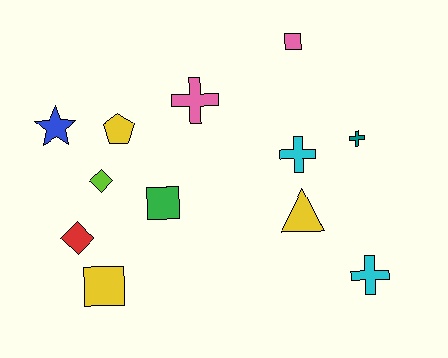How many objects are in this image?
There are 12 objects.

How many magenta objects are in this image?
There are no magenta objects.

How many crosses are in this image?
There are 4 crosses.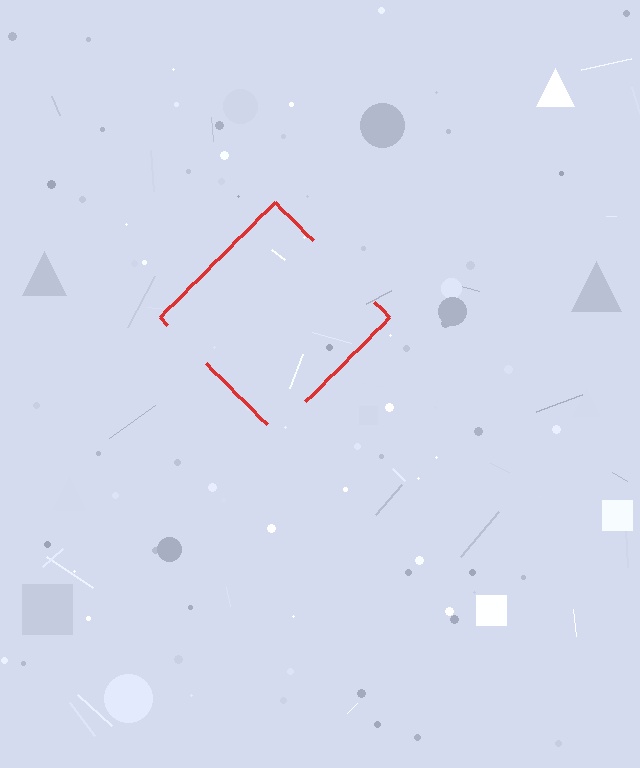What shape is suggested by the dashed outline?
The dashed outline suggests a diamond.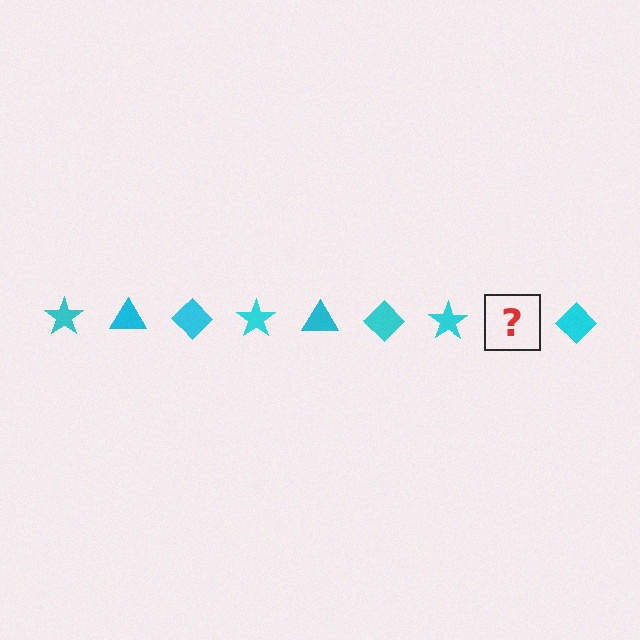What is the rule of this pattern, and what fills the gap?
The rule is that the pattern cycles through star, triangle, diamond shapes in cyan. The gap should be filled with a cyan triangle.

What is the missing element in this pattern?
The missing element is a cyan triangle.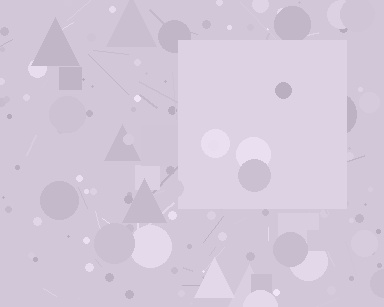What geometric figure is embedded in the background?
A square is embedded in the background.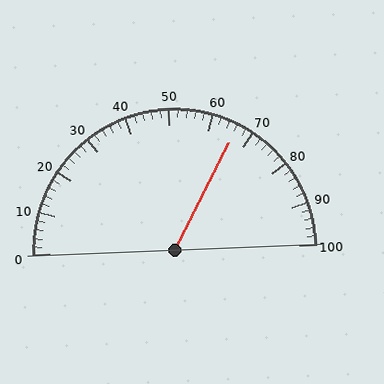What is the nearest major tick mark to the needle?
The nearest major tick mark is 70.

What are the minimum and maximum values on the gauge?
The gauge ranges from 0 to 100.